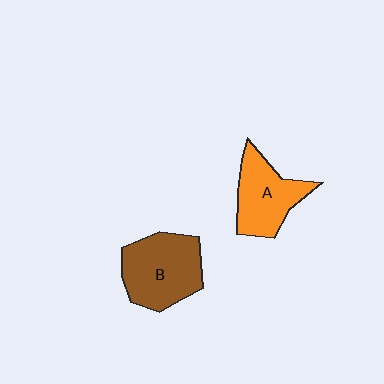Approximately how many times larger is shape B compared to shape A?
Approximately 1.2 times.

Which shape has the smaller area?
Shape A (orange).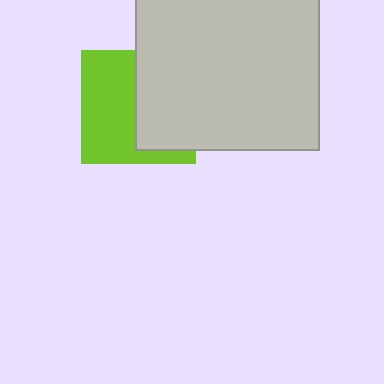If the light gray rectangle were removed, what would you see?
You would see the complete lime square.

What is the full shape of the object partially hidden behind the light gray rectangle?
The partially hidden object is a lime square.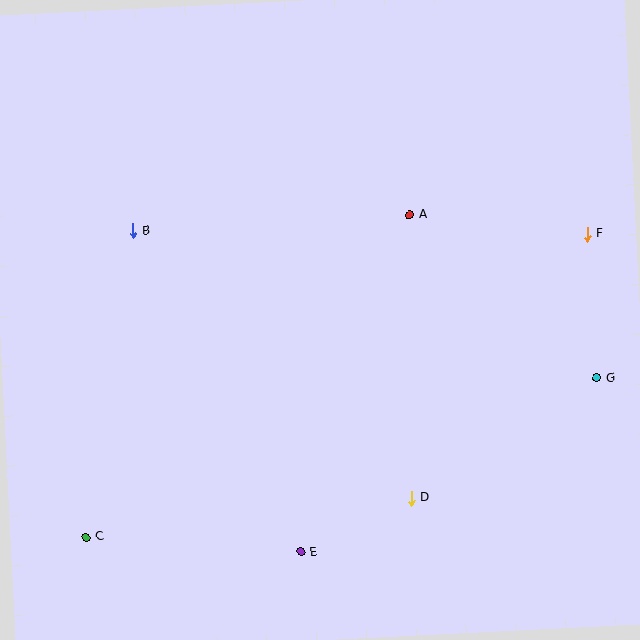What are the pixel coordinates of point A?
Point A is at (410, 215).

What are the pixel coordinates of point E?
Point E is at (301, 552).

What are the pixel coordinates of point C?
Point C is at (86, 537).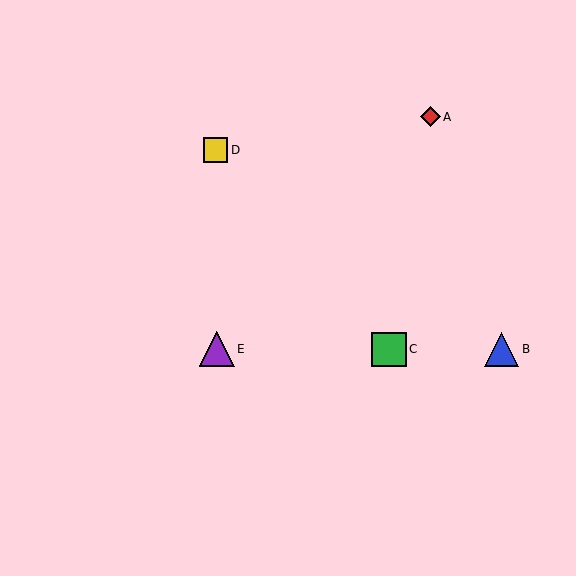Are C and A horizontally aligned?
No, C is at y≈349 and A is at y≈117.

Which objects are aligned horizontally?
Objects B, C, E are aligned horizontally.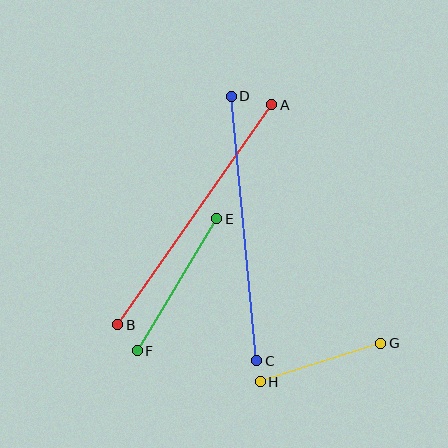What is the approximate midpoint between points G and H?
The midpoint is at approximately (321, 362) pixels.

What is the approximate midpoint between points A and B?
The midpoint is at approximately (195, 215) pixels.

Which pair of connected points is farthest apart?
Points A and B are farthest apart.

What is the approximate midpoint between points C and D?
The midpoint is at approximately (244, 229) pixels.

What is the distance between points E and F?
The distance is approximately 154 pixels.